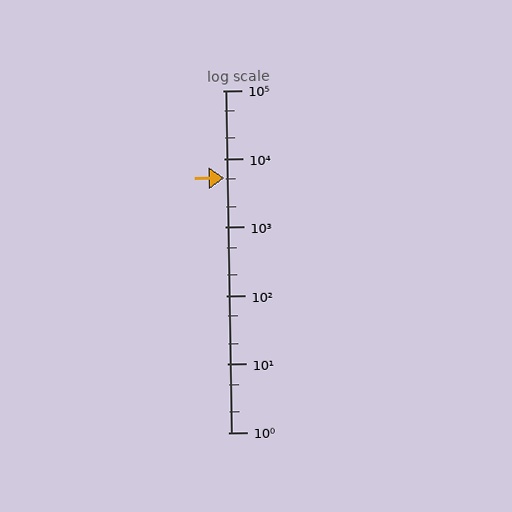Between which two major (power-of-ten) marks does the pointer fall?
The pointer is between 1000 and 10000.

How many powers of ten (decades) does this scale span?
The scale spans 5 decades, from 1 to 100000.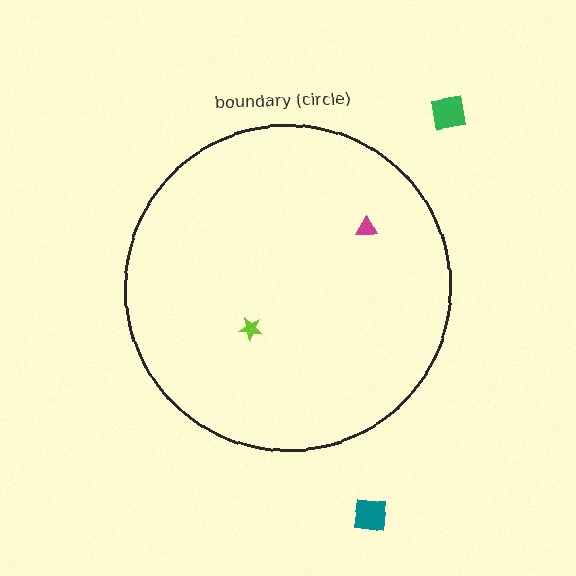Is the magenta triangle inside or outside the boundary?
Inside.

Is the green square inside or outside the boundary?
Outside.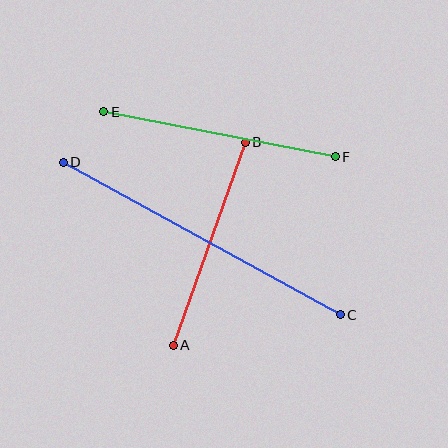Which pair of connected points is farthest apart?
Points C and D are farthest apart.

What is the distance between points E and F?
The distance is approximately 236 pixels.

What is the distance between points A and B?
The distance is approximately 216 pixels.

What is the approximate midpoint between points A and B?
The midpoint is at approximately (209, 244) pixels.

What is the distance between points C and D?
The distance is approximately 316 pixels.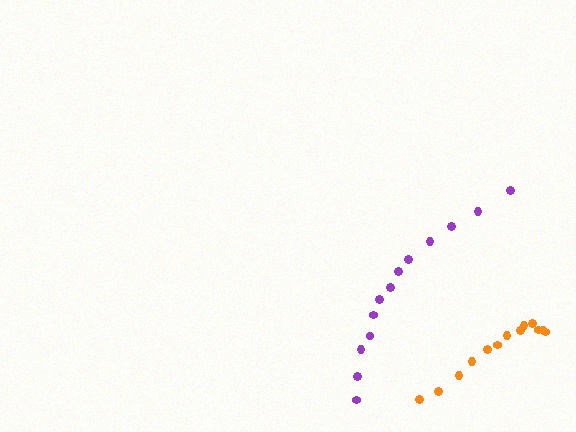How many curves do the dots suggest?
There are 2 distinct paths.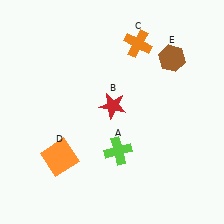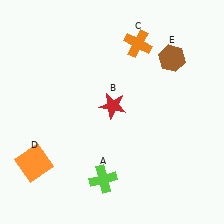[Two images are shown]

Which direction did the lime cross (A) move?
The lime cross (A) moved down.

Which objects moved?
The objects that moved are: the lime cross (A), the orange square (D).